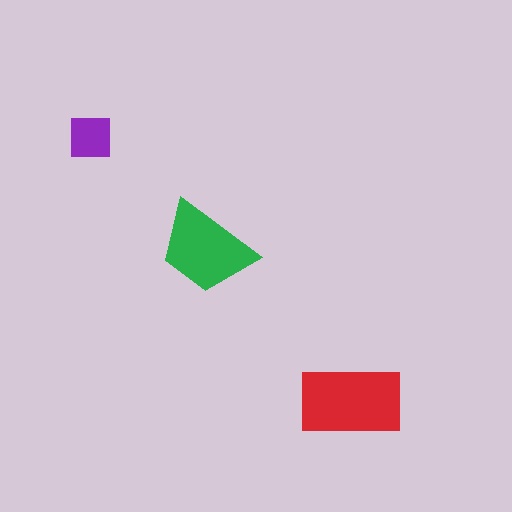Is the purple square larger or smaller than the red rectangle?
Smaller.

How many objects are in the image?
There are 3 objects in the image.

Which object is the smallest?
The purple square.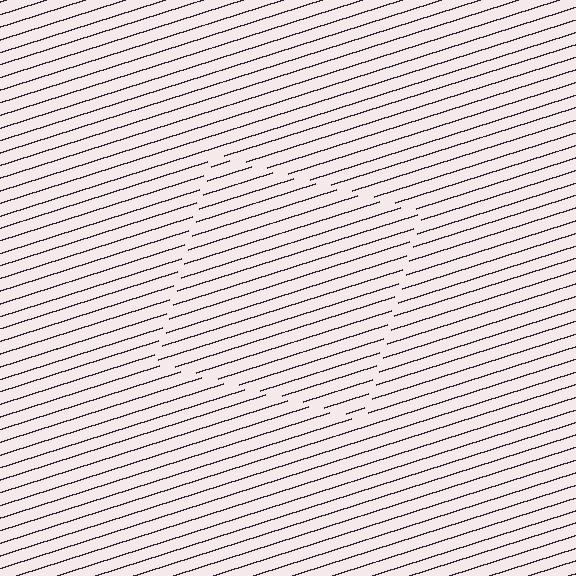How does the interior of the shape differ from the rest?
The interior of the shape contains the same grating, shifted by half a period — the contour is defined by the phase discontinuity where line-ends from the inner and outer gratings abut.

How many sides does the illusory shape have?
4 sides — the line-ends trace a square.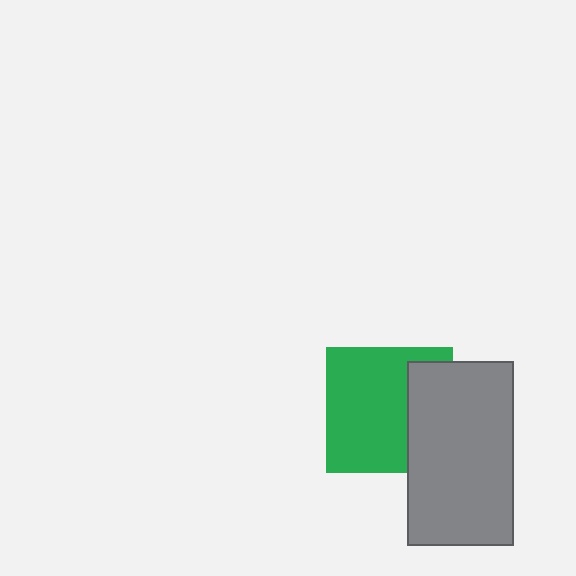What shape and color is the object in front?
The object in front is a gray rectangle.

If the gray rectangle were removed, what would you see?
You would see the complete green square.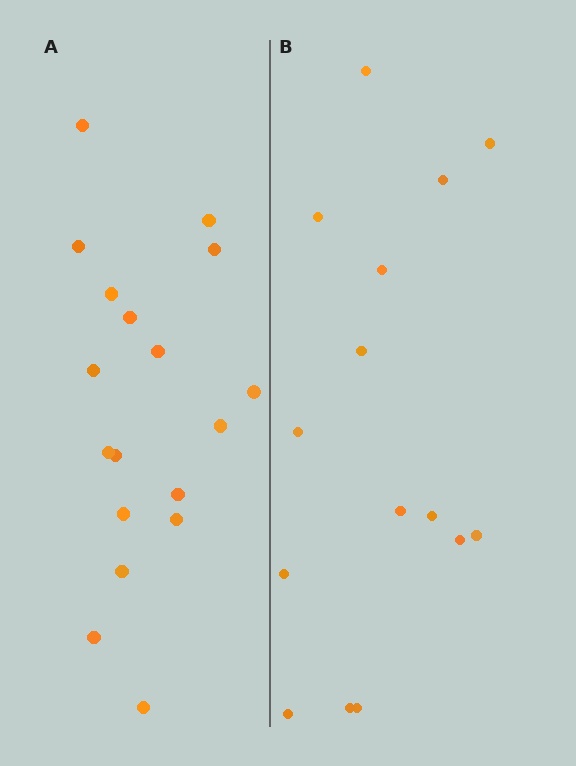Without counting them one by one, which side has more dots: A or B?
Region A (the left region) has more dots.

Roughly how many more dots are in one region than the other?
Region A has just a few more — roughly 2 or 3 more dots than region B.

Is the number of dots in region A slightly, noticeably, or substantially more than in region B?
Region A has only slightly more — the two regions are fairly close. The ratio is roughly 1.2 to 1.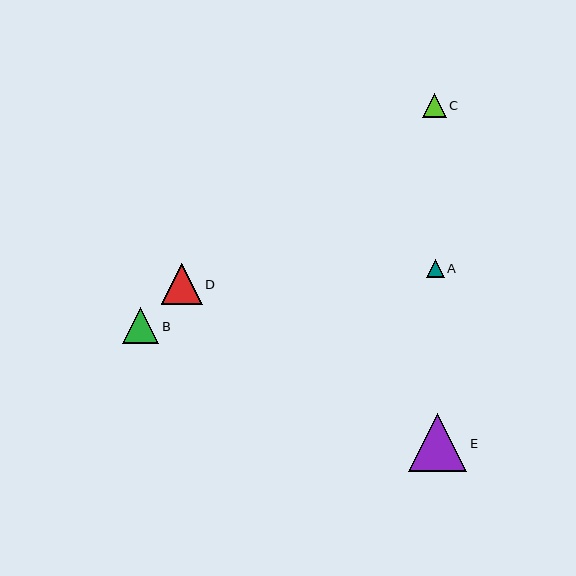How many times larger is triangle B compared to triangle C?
Triangle B is approximately 1.5 times the size of triangle C.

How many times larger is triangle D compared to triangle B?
Triangle D is approximately 1.1 times the size of triangle B.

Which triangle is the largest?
Triangle E is the largest with a size of approximately 58 pixels.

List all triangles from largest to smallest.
From largest to smallest: E, D, B, C, A.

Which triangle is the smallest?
Triangle A is the smallest with a size of approximately 18 pixels.